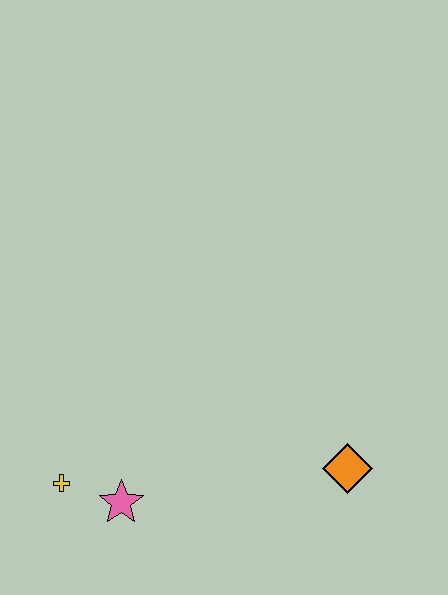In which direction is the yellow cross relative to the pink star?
The yellow cross is to the left of the pink star.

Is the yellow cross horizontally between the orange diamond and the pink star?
No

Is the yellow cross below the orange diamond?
Yes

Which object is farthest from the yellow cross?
The orange diamond is farthest from the yellow cross.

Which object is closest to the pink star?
The yellow cross is closest to the pink star.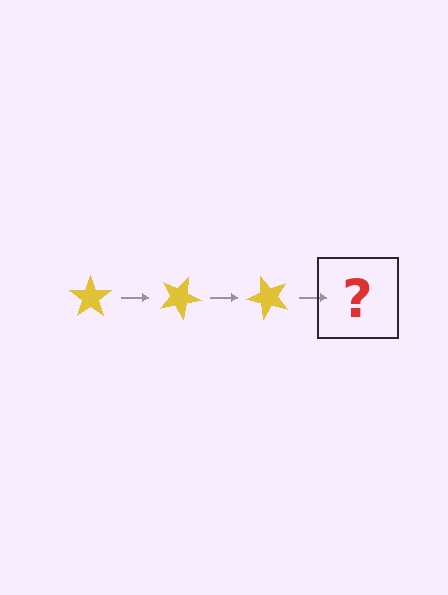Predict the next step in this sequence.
The next step is a yellow star rotated 75 degrees.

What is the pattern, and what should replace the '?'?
The pattern is that the star rotates 25 degrees each step. The '?' should be a yellow star rotated 75 degrees.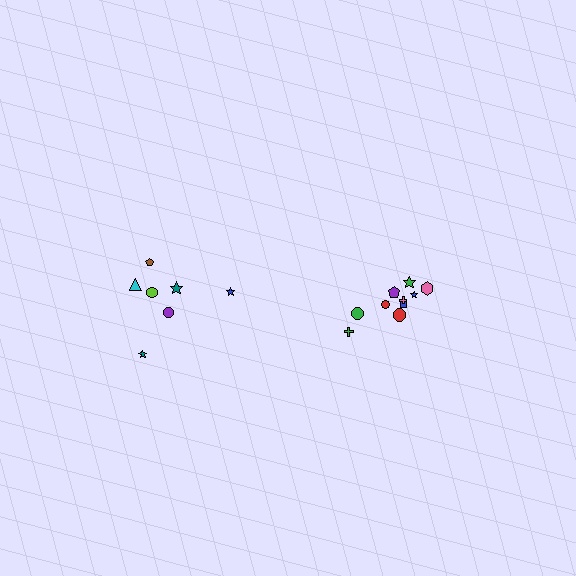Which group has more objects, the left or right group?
The right group.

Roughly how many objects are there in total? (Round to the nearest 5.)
Roughly 15 objects in total.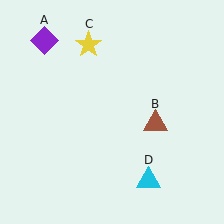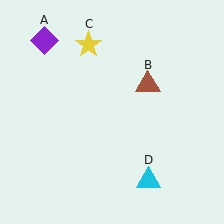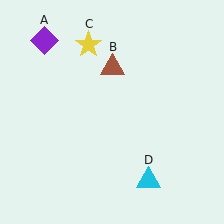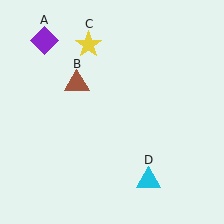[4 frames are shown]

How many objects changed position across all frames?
1 object changed position: brown triangle (object B).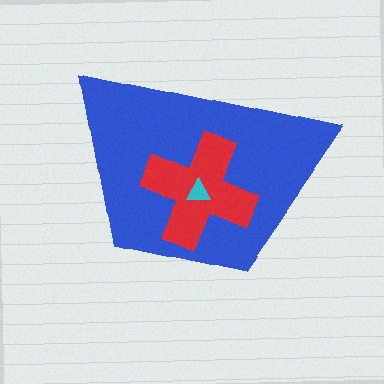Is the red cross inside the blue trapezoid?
Yes.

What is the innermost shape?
The cyan triangle.